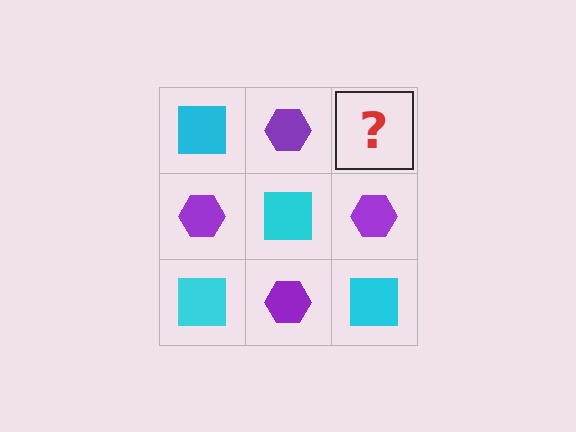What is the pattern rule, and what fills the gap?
The rule is that it alternates cyan square and purple hexagon in a checkerboard pattern. The gap should be filled with a cyan square.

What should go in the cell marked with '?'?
The missing cell should contain a cyan square.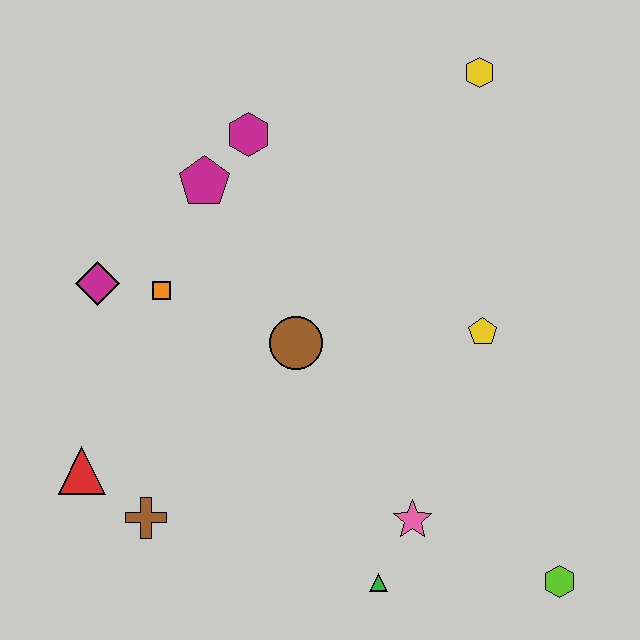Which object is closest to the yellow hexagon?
The magenta hexagon is closest to the yellow hexagon.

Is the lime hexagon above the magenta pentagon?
No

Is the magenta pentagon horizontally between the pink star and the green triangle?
No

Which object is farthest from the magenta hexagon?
The lime hexagon is farthest from the magenta hexagon.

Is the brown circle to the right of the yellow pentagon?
No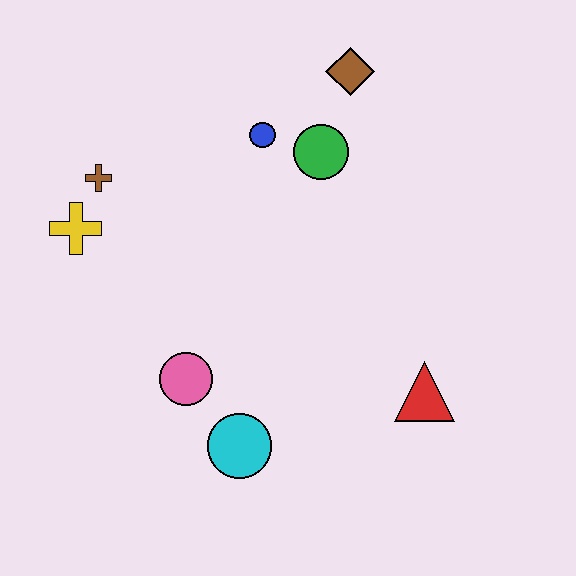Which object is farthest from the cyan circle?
The brown diamond is farthest from the cyan circle.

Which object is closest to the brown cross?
The yellow cross is closest to the brown cross.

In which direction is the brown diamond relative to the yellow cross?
The brown diamond is to the right of the yellow cross.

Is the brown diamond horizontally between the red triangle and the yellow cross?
Yes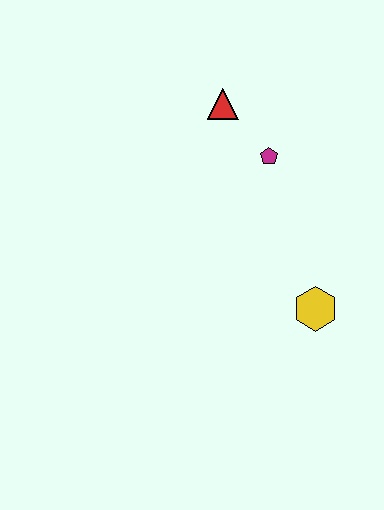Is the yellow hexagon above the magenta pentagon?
No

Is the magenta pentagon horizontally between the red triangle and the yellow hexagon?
Yes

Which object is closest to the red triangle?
The magenta pentagon is closest to the red triangle.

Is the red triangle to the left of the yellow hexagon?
Yes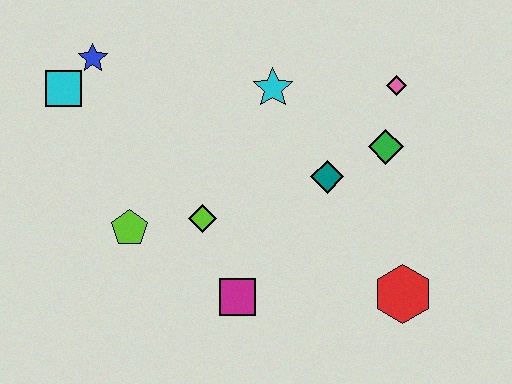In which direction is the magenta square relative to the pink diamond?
The magenta square is below the pink diamond.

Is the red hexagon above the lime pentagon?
No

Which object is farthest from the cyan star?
The red hexagon is farthest from the cyan star.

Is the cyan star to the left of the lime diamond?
No